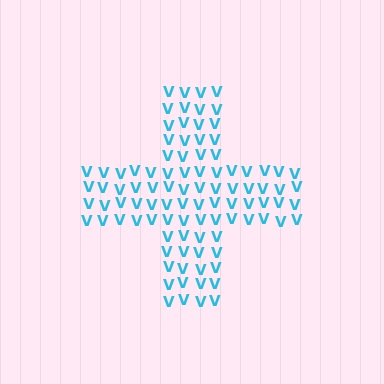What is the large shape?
The large shape is a cross.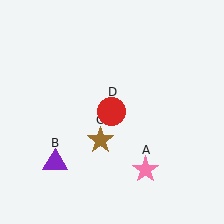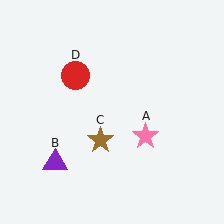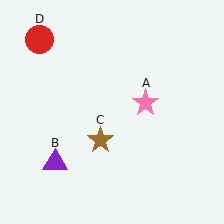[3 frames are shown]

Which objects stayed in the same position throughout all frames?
Purple triangle (object B) and brown star (object C) remained stationary.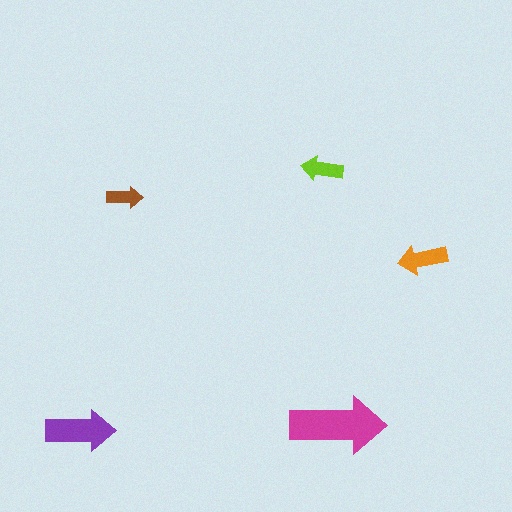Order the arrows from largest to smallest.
the magenta one, the purple one, the orange one, the lime one, the brown one.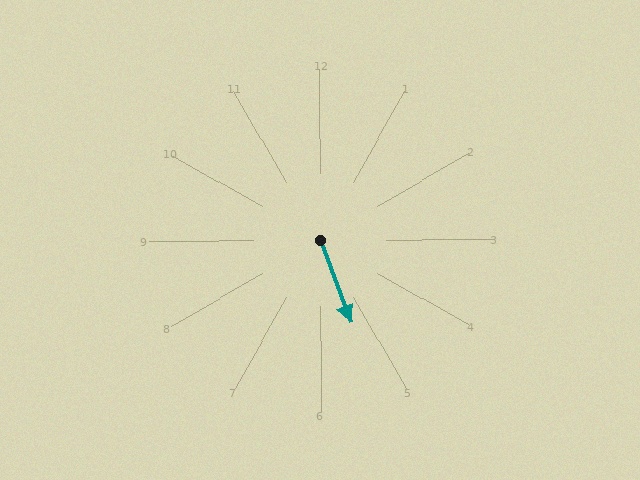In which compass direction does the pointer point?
South.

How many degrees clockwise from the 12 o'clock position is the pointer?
Approximately 160 degrees.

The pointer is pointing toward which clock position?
Roughly 5 o'clock.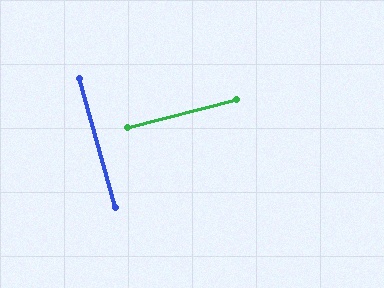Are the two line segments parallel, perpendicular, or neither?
Perpendicular — they meet at approximately 89°.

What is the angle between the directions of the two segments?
Approximately 89 degrees.